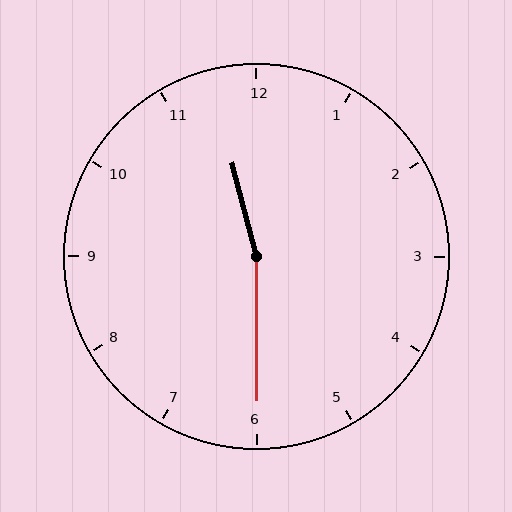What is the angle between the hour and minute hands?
Approximately 165 degrees.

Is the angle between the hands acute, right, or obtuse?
It is obtuse.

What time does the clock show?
11:30.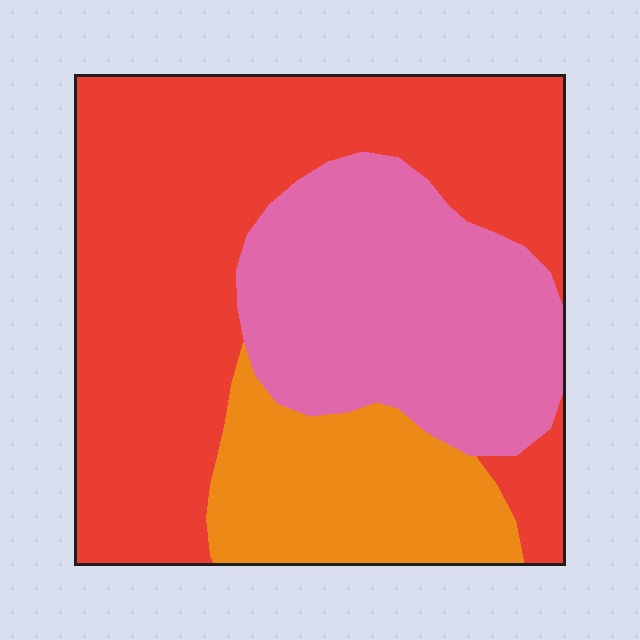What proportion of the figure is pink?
Pink takes up between a quarter and a half of the figure.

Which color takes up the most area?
Red, at roughly 50%.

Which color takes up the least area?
Orange, at roughly 20%.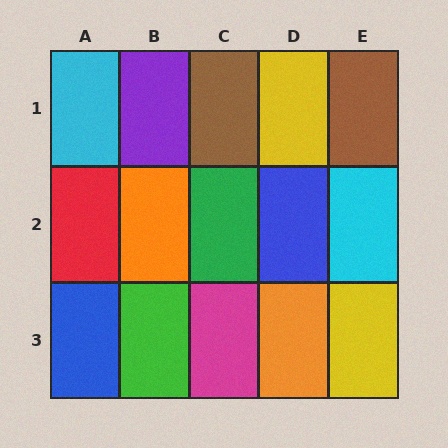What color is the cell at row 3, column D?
Orange.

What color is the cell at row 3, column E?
Yellow.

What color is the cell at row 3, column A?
Blue.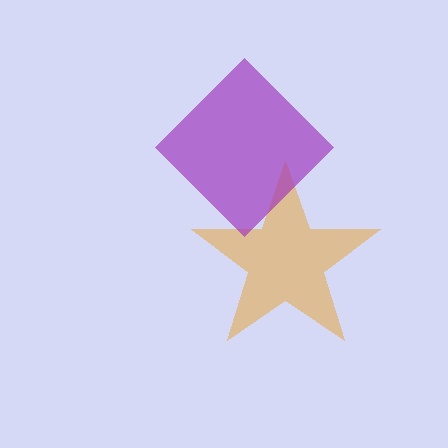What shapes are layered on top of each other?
The layered shapes are: an orange star, a purple diamond.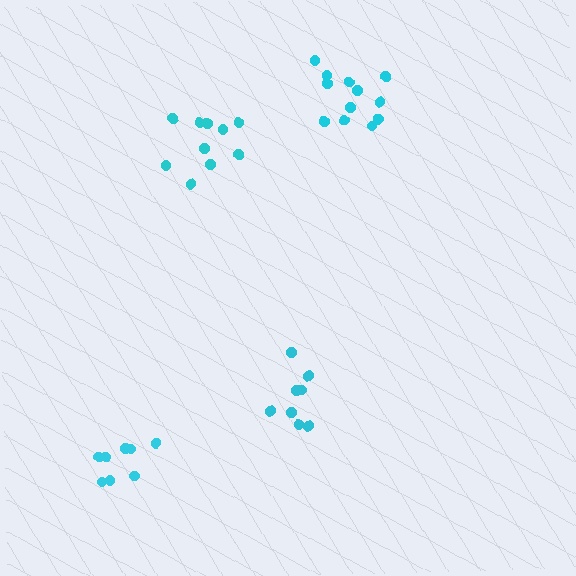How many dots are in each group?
Group 1: 10 dots, Group 2: 8 dots, Group 3: 8 dots, Group 4: 12 dots (38 total).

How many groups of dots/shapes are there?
There are 4 groups.